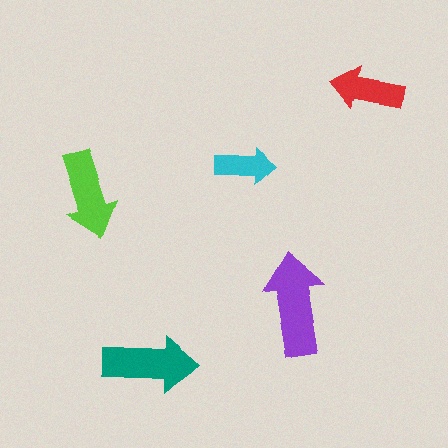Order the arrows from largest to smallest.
the purple one, the teal one, the lime one, the red one, the cyan one.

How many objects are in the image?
There are 5 objects in the image.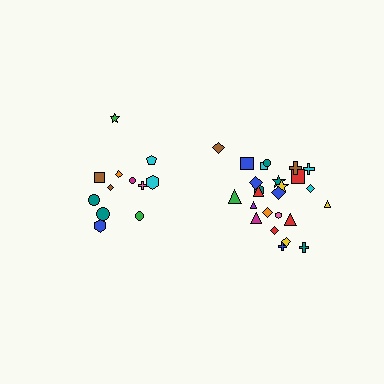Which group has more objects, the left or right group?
The right group.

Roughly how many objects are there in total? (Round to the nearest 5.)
Roughly 35 objects in total.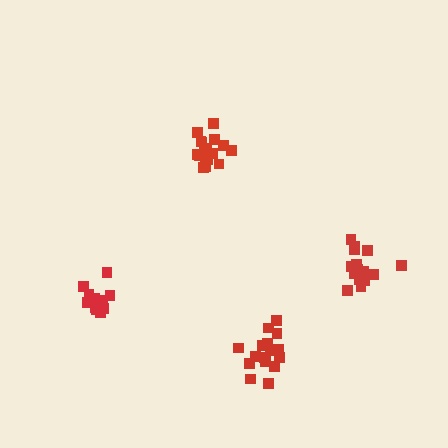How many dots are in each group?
Group 1: 16 dots, Group 2: 16 dots, Group 3: 12 dots, Group 4: 16 dots (60 total).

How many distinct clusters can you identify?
There are 4 distinct clusters.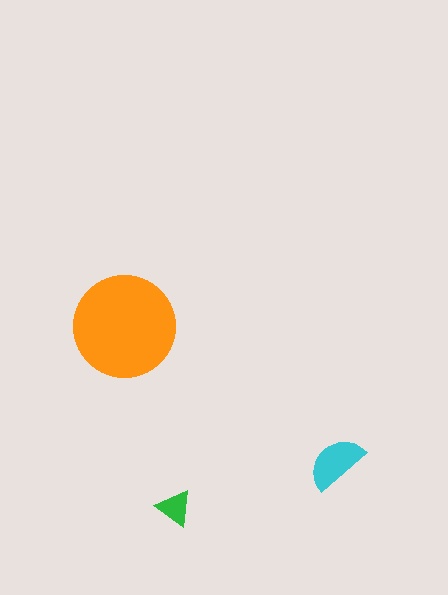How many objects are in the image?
There are 3 objects in the image.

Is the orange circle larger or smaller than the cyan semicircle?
Larger.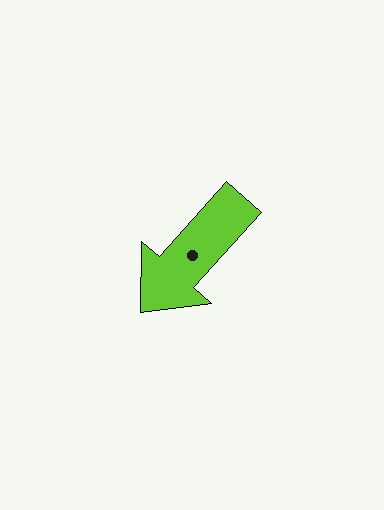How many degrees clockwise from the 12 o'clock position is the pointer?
Approximately 222 degrees.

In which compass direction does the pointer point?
Southwest.